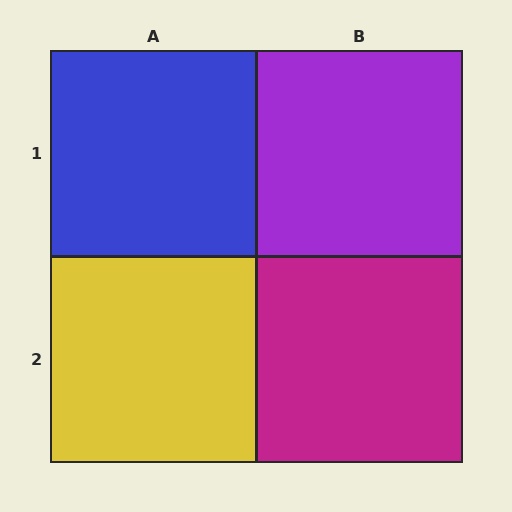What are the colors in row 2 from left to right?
Yellow, magenta.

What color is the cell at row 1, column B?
Purple.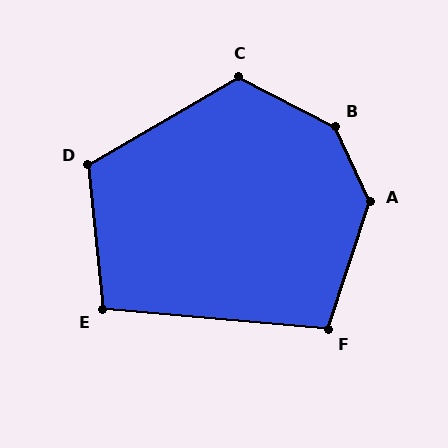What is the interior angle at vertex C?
Approximately 122 degrees (obtuse).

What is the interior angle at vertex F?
Approximately 103 degrees (obtuse).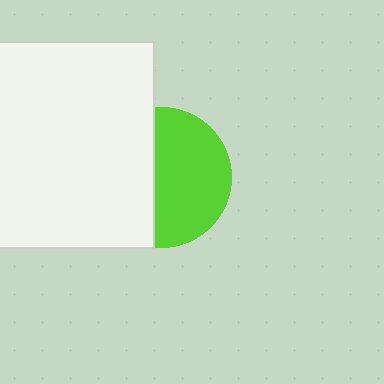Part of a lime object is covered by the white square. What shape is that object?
It is a circle.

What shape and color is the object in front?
The object in front is a white square.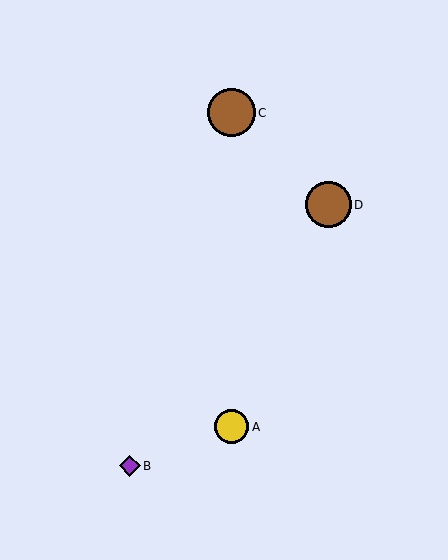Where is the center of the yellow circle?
The center of the yellow circle is at (232, 427).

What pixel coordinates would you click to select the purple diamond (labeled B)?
Click at (130, 466) to select the purple diamond B.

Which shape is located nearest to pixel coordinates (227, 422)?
The yellow circle (labeled A) at (232, 427) is nearest to that location.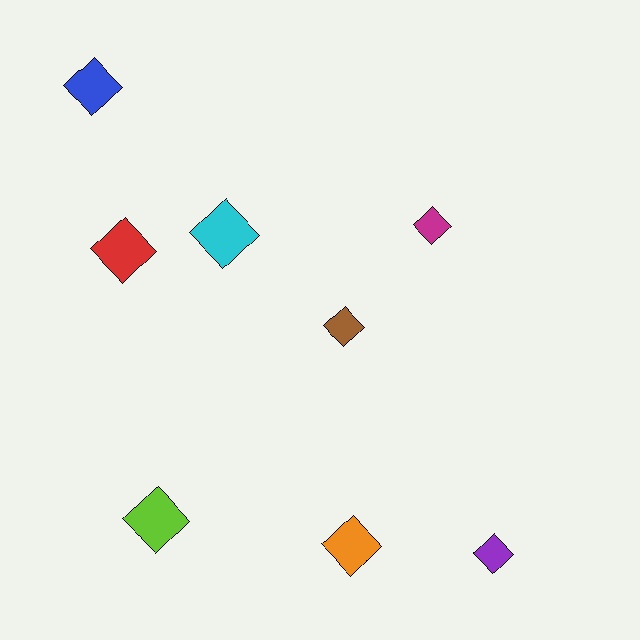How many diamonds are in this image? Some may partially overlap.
There are 8 diamonds.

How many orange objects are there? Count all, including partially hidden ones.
There is 1 orange object.